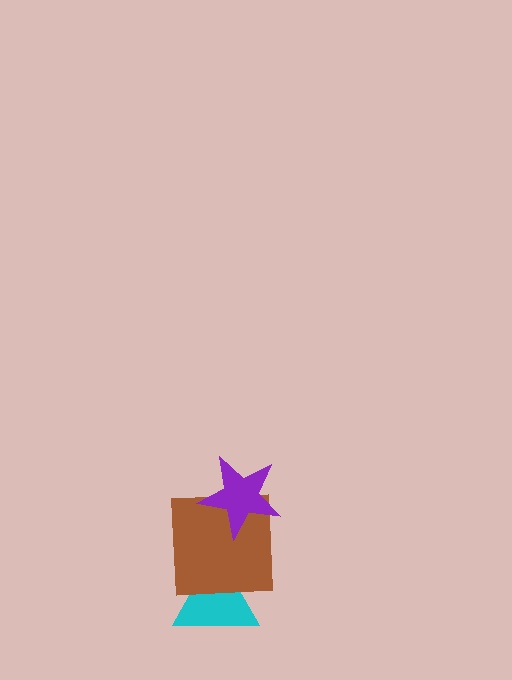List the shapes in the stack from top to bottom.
From top to bottom: the purple star, the brown square, the cyan triangle.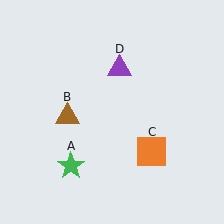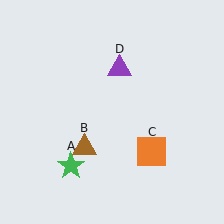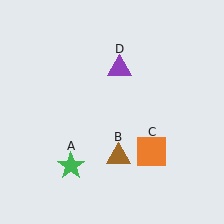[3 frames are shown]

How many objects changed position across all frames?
1 object changed position: brown triangle (object B).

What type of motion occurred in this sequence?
The brown triangle (object B) rotated counterclockwise around the center of the scene.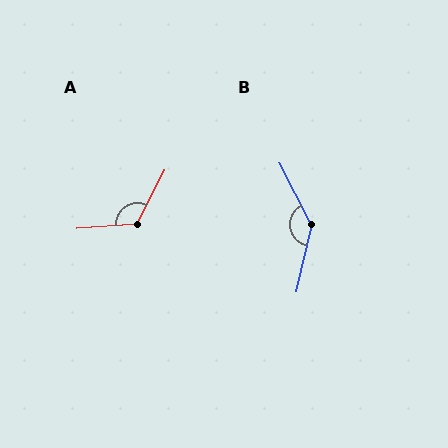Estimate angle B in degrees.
Approximately 140 degrees.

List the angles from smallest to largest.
A (121°), B (140°).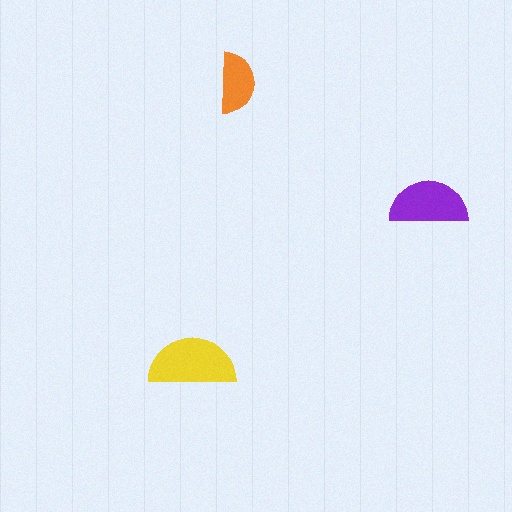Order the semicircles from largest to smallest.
the yellow one, the purple one, the orange one.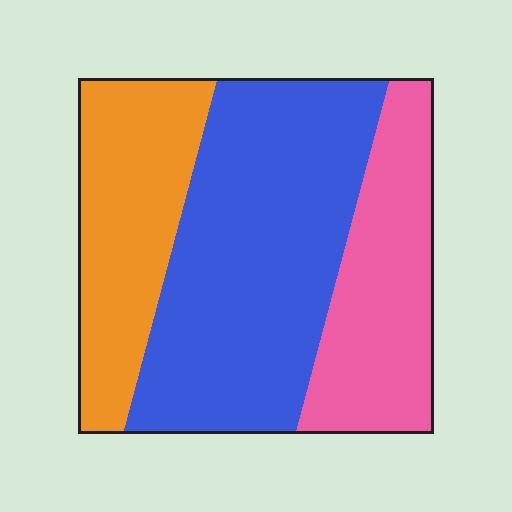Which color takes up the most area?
Blue, at roughly 50%.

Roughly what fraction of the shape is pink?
Pink covers about 25% of the shape.